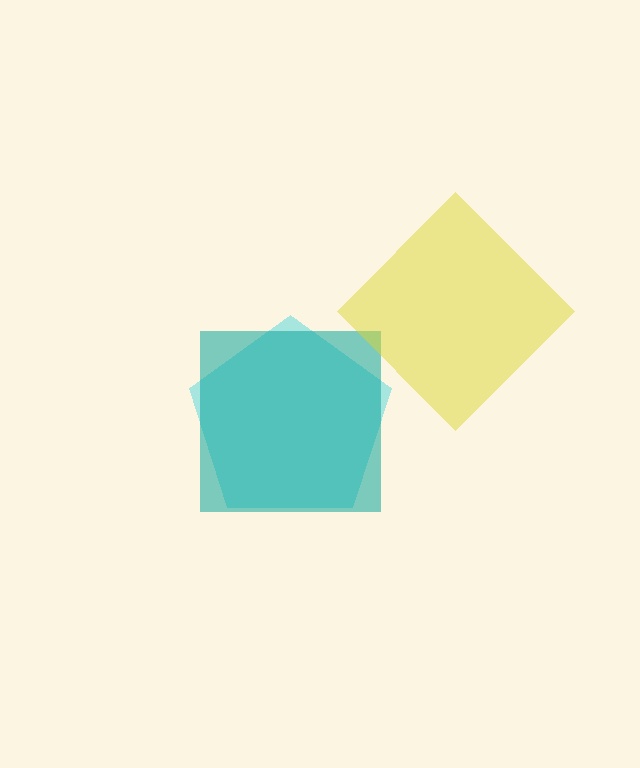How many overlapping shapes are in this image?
There are 3 overlapping shapes in the image.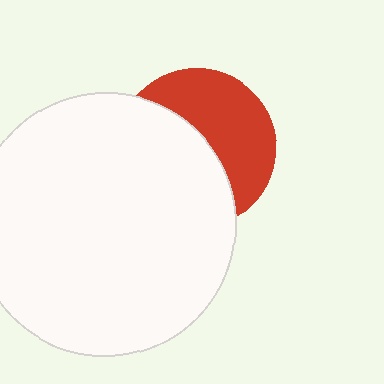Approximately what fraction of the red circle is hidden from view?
Roughly 53% of the red circle is hidden behind the white circle.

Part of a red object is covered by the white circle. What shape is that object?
It is a circle.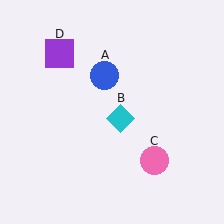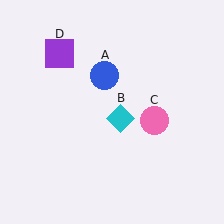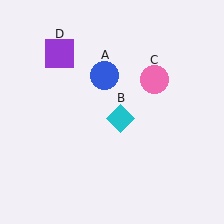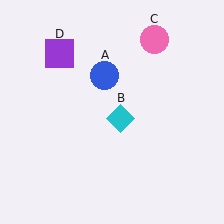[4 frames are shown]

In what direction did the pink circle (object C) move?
The pink circle (object C) moved up.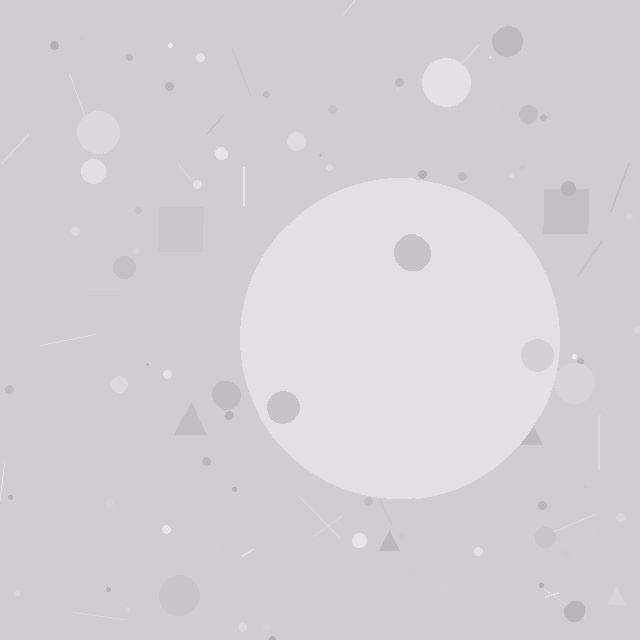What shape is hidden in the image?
A circle is hidden in the image.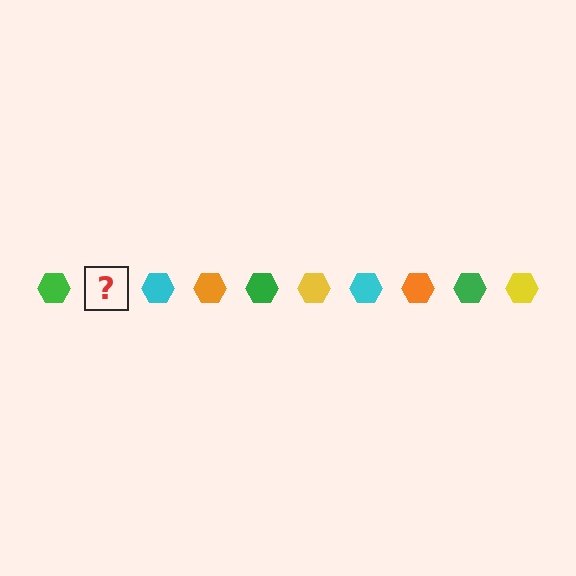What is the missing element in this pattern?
The missing element is a yellow hexagon.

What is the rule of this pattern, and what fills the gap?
The rule is that the pattern cycles through green, yellow, cyan, orange hexagons. The gap should be filled with a yellow hexagon.